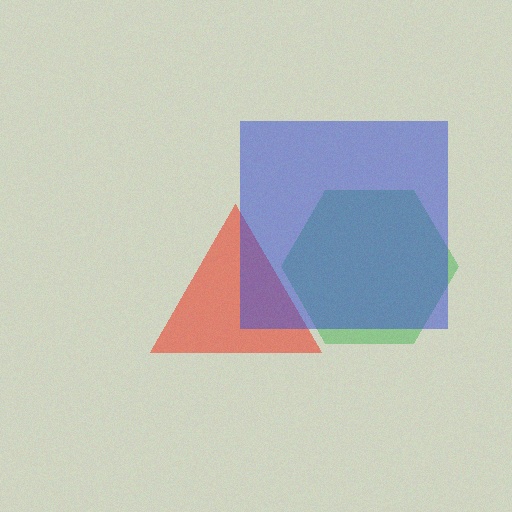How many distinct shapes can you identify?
There are 3 distinct shapes: a red triangle, a green hexagon, a blue square.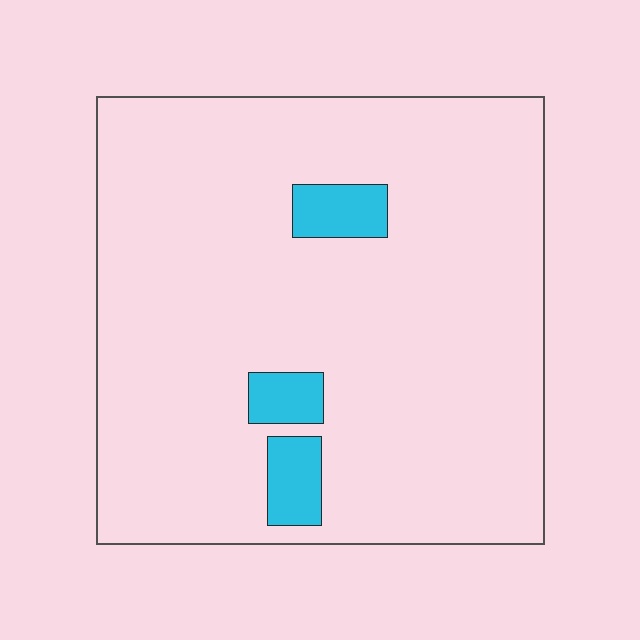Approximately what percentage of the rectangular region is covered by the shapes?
Approximately 5%.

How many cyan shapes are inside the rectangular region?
3.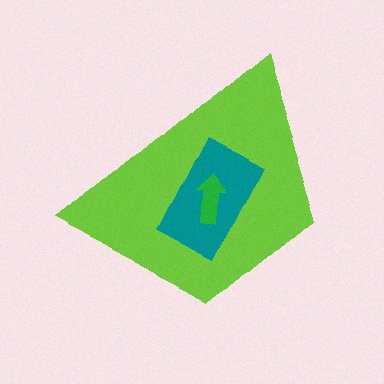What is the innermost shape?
The green arrow.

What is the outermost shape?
The lime trapezoid.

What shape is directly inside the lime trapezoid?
The teal rectangle.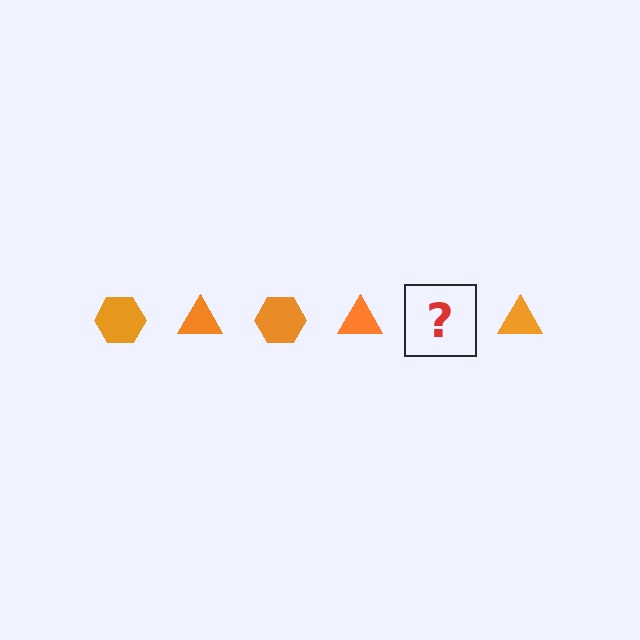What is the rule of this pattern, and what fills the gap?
The rule is that the pattern cycles through hexagon, triangle shapes in orange. The gap should be filled with an orange hexagon.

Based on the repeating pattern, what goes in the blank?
The blank should be an orange hexagon.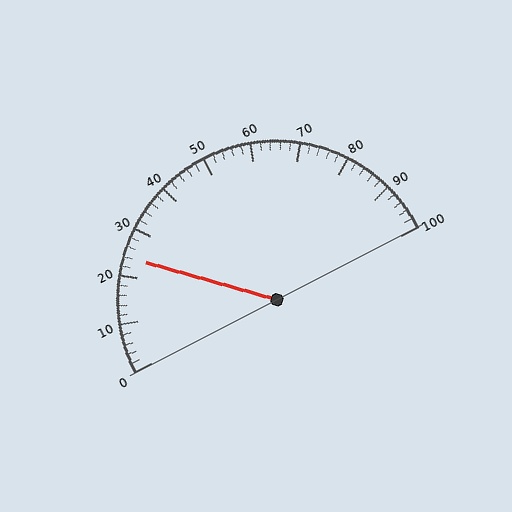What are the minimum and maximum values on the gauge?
The gauge ranges from 0 to 100.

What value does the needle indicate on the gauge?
The needle indicates approximately 24.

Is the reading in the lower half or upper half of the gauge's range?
The reading is in the lower half of the range (0 to 100).